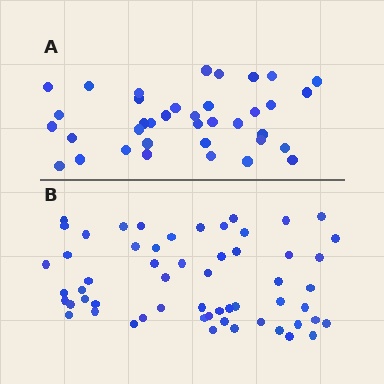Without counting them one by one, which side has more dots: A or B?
Region B (the bottom region) has more dots.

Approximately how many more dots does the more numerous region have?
Region B has approximately 20 more dots than region A.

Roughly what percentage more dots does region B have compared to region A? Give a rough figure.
About 55% more.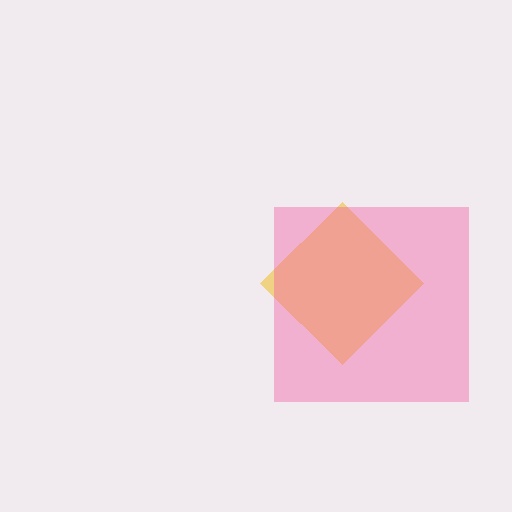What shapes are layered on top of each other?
The layered shapes are: a yellow diamond, a pink square.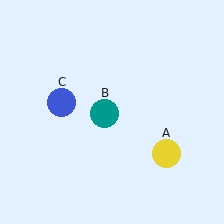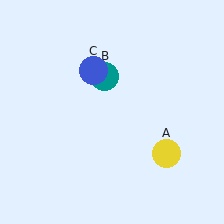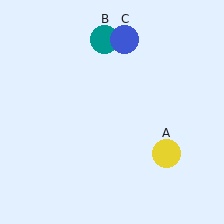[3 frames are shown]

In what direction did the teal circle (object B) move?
The teal circle (object B) moved up.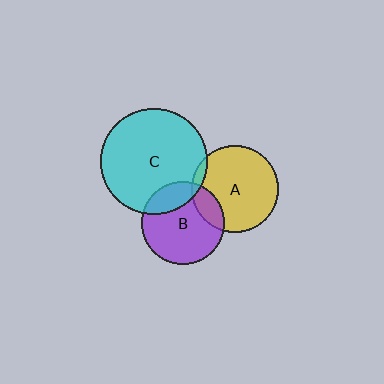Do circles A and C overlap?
Yes.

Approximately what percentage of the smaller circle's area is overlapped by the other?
Approximately 5%.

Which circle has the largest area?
Circle C (cyan).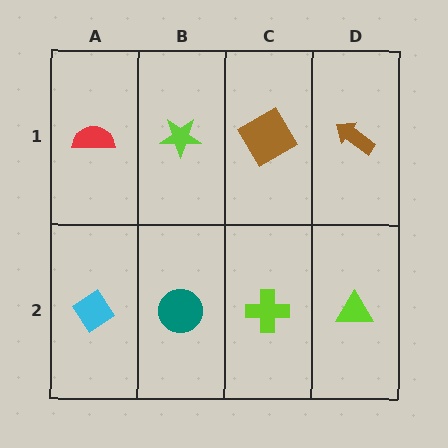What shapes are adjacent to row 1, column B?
A teal circle (row 2, column B), a red semicircle (row 1, column A), a brown diamond (row 1, column C).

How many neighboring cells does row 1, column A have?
2.